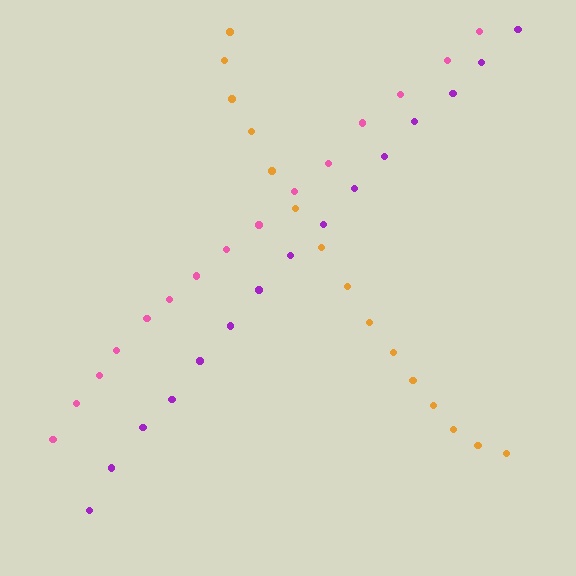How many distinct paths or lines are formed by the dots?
There are 3 distinct paths.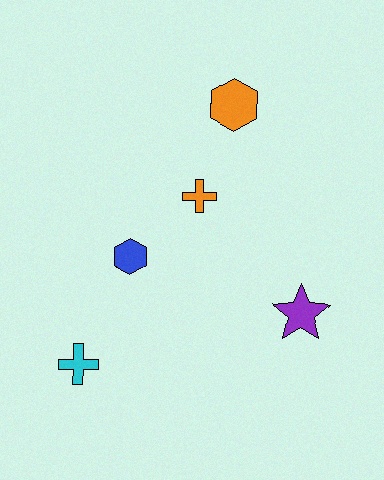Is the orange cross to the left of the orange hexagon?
Yes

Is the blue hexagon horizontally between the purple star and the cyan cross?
Yes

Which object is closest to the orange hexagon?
The orange cross is closest to the orange hexagon.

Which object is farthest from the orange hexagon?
The cyan cross is farthest from the orange hexagon.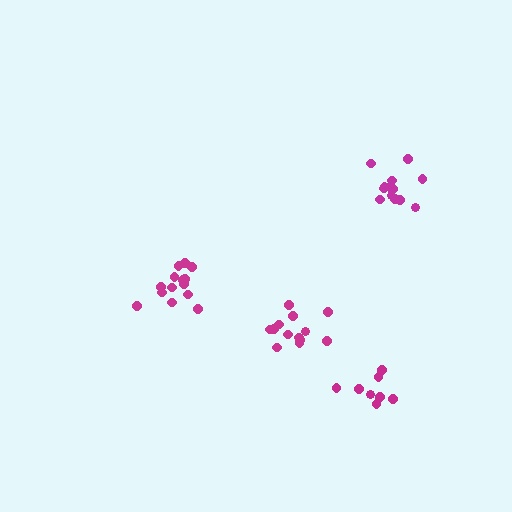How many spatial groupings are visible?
There are 4 spatial groupings.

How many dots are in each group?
Group 1: 13 dots, Group 2: 14 dots, Group 3: 8 dots, Group 4: 13 dots (48 total).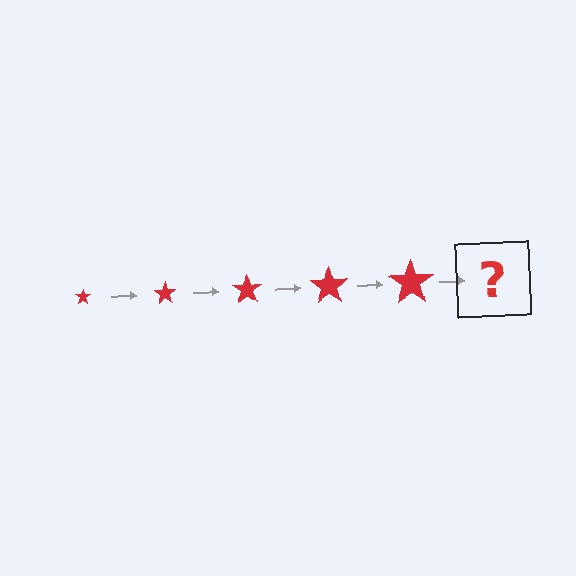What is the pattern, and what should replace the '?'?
The pattern is that the star gets progressively larger each step. The '?' should be a red star, larger than the previous one.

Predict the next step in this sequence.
The next step is a red star, larger than the previous one.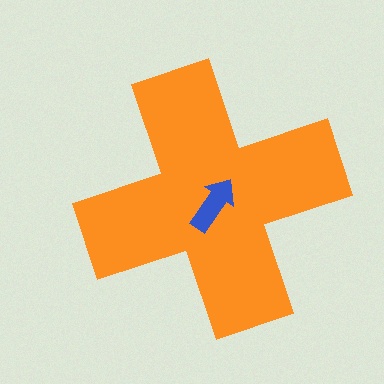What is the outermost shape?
The orange cross.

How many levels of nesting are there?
2.